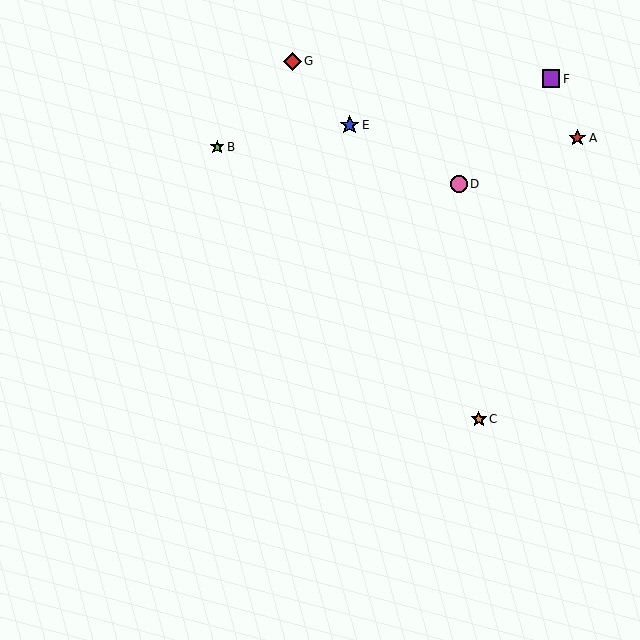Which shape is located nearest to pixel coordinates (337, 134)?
The blue star (labeled E) at (350, 125) is nearest to that location.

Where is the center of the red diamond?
The center of the red diamond is at (292, 61).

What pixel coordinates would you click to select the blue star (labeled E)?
Click at (350, 125) to select the blue star E.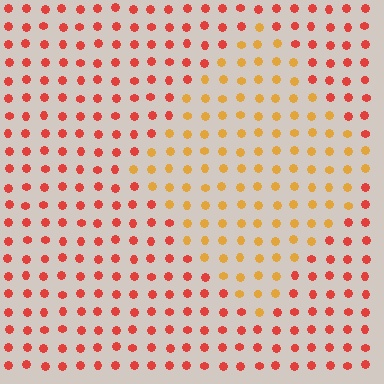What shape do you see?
I see a diamond.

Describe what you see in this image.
The image is filled with small red elements in a uniform arrangement. A diamond-shaped region is visible where the elements are tinted to a slightly different hue, forming a subtle color boundary.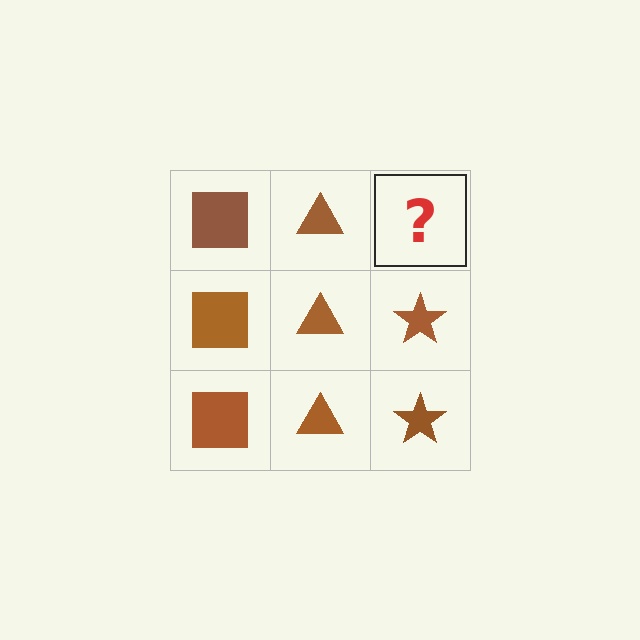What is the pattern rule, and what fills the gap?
The rule is that each column has a consistent shape. The gap should be filled with a brown star.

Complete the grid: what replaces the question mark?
The question mark should be replaced with a brown star.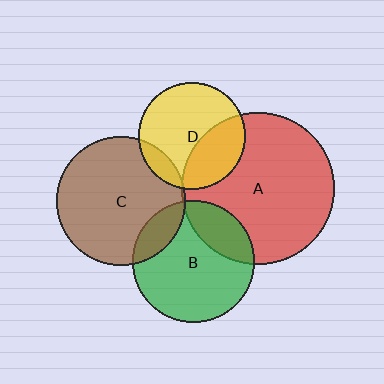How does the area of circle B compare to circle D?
Approximately 1.3 times.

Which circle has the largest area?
Circle A (red).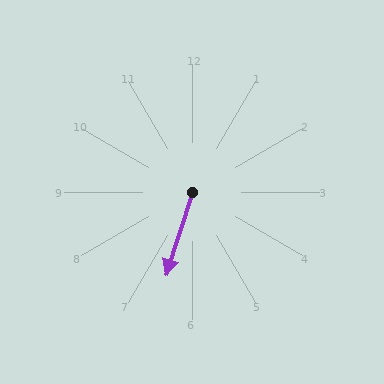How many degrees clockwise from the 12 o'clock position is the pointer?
Approximately 198 degrees.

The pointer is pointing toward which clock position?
Roughly 7 o'clock.